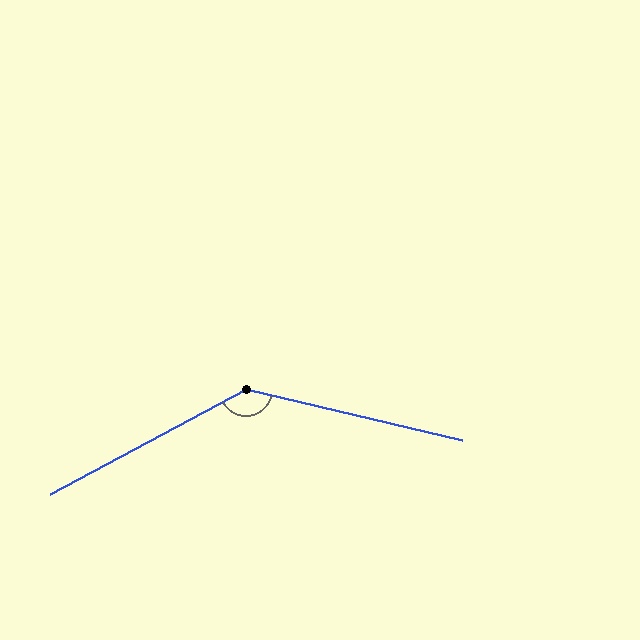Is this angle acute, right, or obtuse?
It is obtuse.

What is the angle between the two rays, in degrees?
Approximately 139 degrees.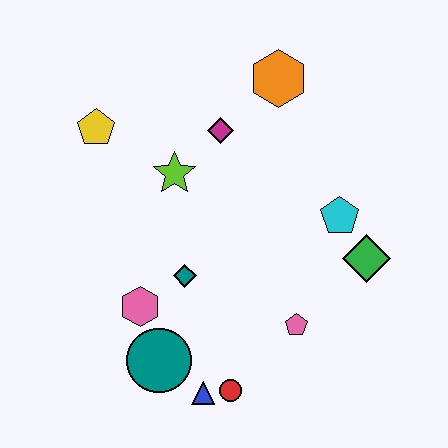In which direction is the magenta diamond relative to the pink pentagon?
The magenta diamond is above the pink pentagon.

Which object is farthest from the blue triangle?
The orange hexagon is farthest from the blue triangle.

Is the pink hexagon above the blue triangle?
Yes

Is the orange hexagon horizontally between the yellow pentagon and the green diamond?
Yes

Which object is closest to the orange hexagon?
The magenta diamond is closest to the orange hexagon.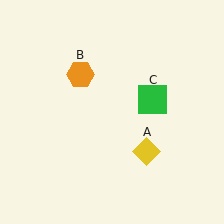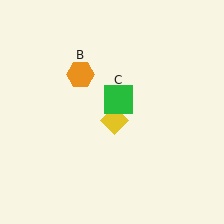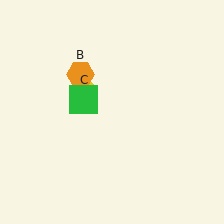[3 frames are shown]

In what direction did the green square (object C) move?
The green square (object C) moved left.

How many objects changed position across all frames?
2 objects changed position: yellow diamond (object A), green square (object C).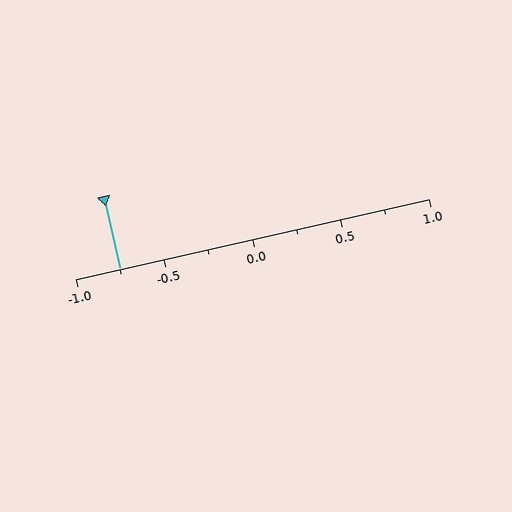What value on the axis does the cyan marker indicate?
The marker indicates approximately -0.75.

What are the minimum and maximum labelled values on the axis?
The axis runs from -1.0 to 1.0.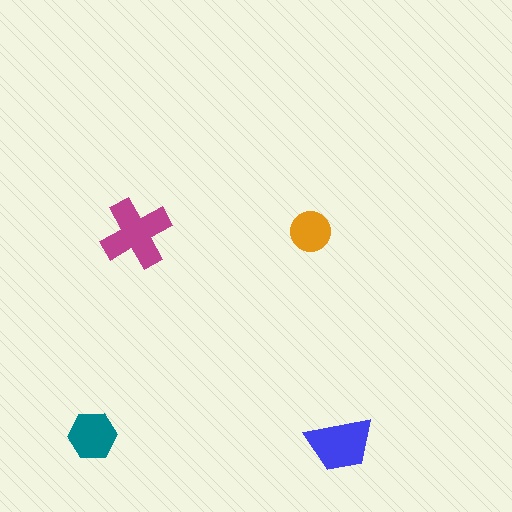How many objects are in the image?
There are 4 objects in the image.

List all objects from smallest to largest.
The orange circle, the teal hexagon, the blue trapezoid, the magenta cross.